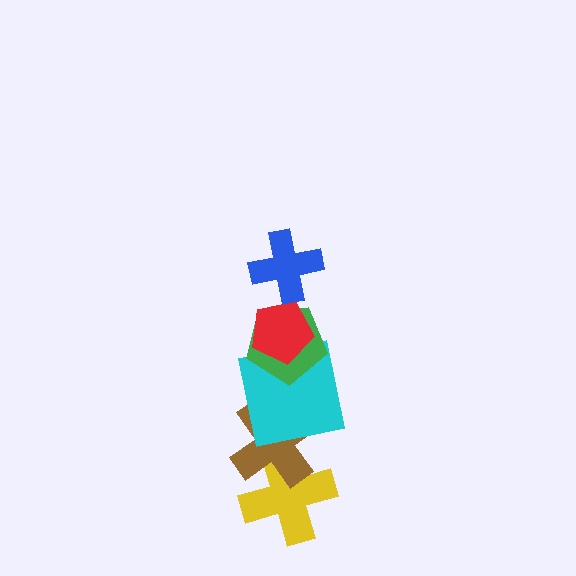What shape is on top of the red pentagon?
The blue cross is on top of the red pentagon.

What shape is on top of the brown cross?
The cyan square is on top of the brown cross.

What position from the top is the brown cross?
The brown cross is 5th from the top.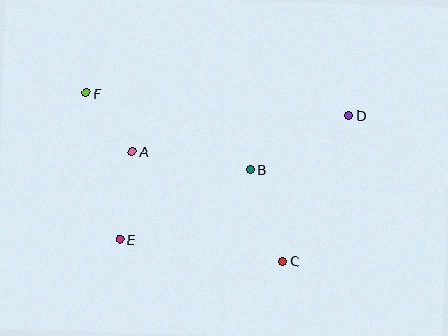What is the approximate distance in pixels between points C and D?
The distance between C and D is approximately 160 pixels.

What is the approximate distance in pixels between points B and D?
The distance between B and D is approximately 112 pixels.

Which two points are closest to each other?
Points A and F are closest to each other.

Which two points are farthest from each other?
Points D and F are farthest from each other.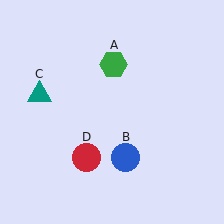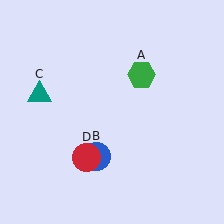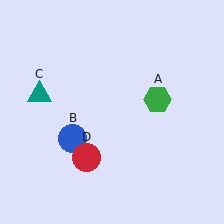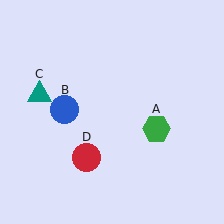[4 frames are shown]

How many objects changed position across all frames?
2 objects changed position: green hexagon (object A), blue circle (object B).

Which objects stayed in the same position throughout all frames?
Teal triangle (object C) and red circle (object D) remained stationary.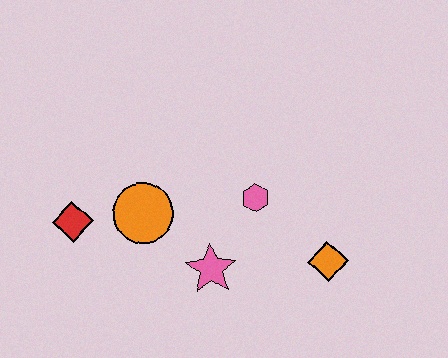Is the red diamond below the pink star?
No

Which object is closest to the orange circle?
The red diamond is closest to the orange circle.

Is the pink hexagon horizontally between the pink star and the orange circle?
No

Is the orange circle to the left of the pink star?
Yes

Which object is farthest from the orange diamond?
The red diamond is farthest from the orange diamond.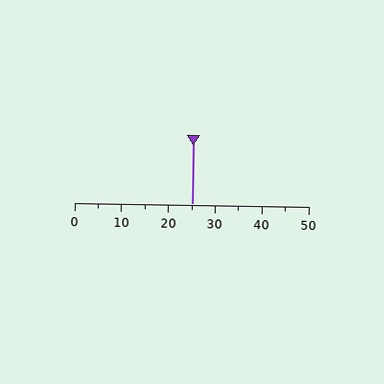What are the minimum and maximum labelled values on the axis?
The axis runs from 0 to 50.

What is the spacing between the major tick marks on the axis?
The major ticks are spaced 10 apart.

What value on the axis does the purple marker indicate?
The marker indicates approximately 25.